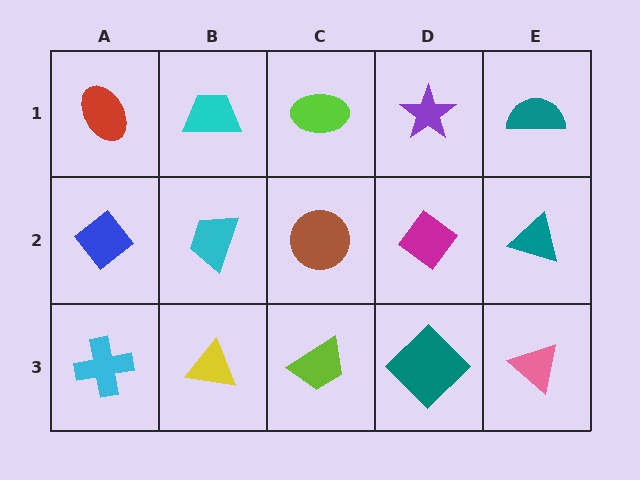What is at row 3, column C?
A lime trapezoid.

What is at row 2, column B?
A cyan trapezoid.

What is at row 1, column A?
A red ellipse.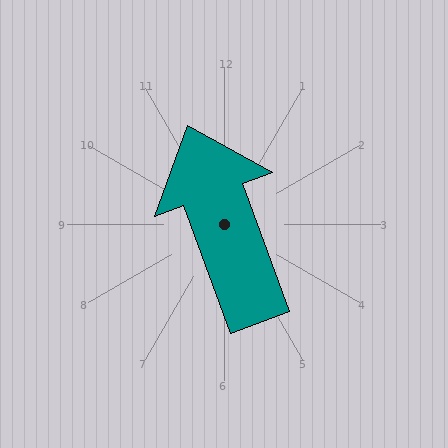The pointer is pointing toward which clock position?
Roughly 11 o'clock.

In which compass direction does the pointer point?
North.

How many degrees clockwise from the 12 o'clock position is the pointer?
Approximately 340 degrees.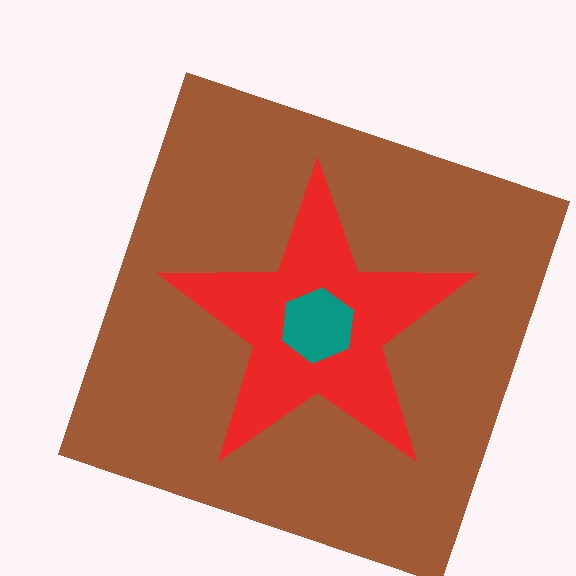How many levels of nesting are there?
3.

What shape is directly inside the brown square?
The red star.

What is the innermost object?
The teal hexagon.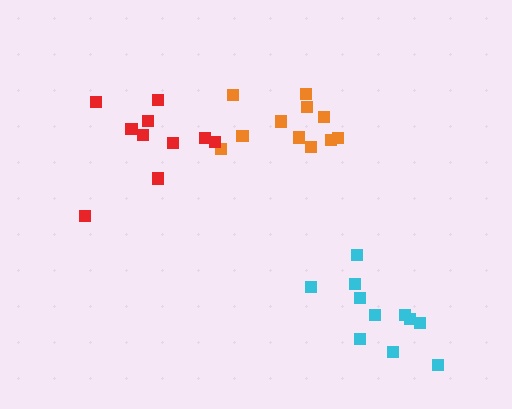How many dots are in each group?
Group 1: 11 dots, Group 2: 11 dots, Group 3: 10 dots (32 total).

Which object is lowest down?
The cyan cluster is bottommost.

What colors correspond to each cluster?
The clusters are colored: cyan, orange, red.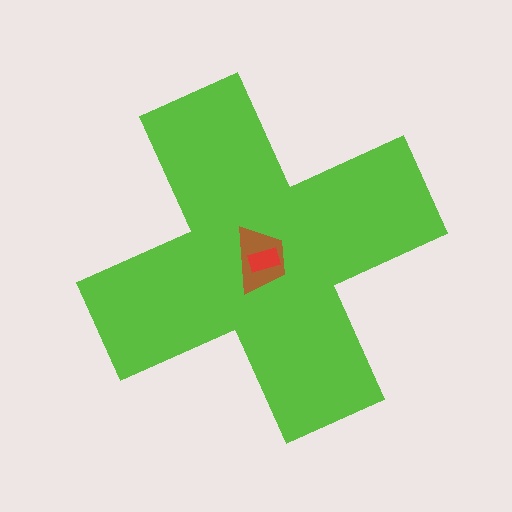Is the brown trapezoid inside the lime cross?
Yes.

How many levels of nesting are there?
3.